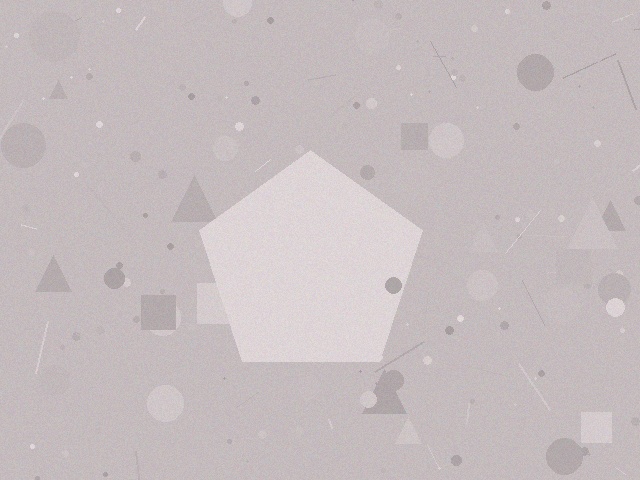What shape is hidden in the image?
A pentagon is hidden in the image.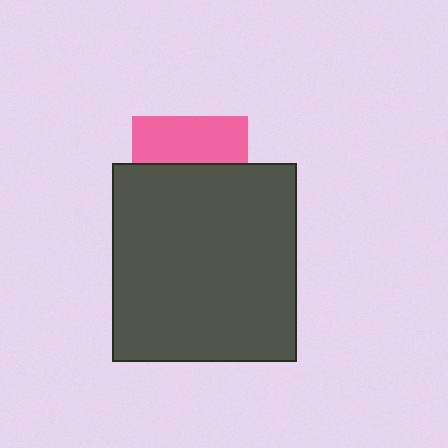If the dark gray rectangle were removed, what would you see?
You would see the complete pink square.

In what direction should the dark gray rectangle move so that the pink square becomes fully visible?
The dark gray rectangle should move down. That is the shortest direction to clear the overlap and leave the pink square fully visible.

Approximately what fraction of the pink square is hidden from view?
Roughly 59% of the pink square is hidden behind the dark gray rectangle.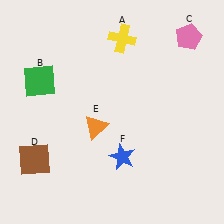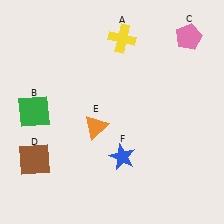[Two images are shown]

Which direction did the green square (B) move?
The green square (B) moved down.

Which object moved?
The green square (B) moved down.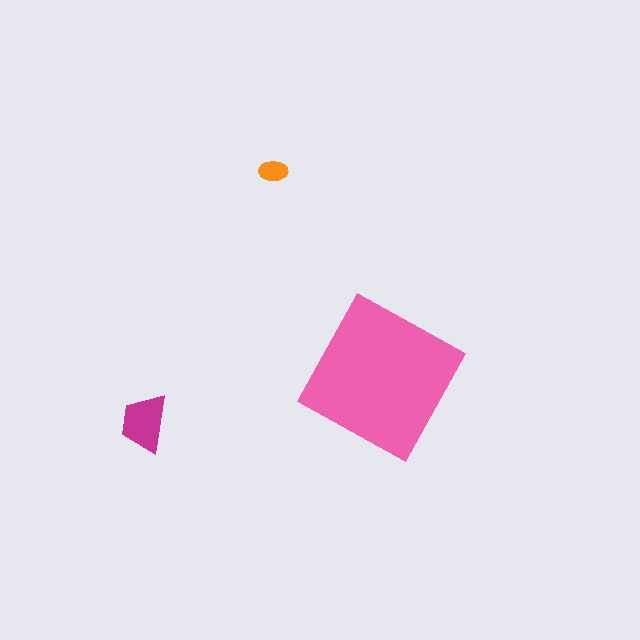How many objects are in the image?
There are 3 objects in the image.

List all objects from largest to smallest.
The pink square, the magenta trapezoid, the orange ellipse.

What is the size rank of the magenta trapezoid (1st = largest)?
2nd.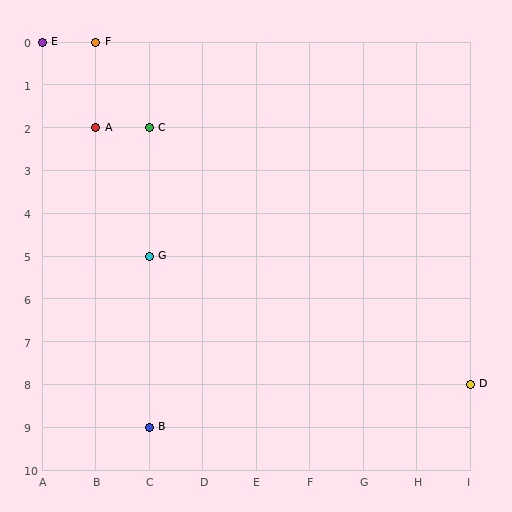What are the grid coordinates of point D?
Point D is at grid coordinates (I, 8).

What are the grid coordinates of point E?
Point E is at grid coordinates (A, 0).